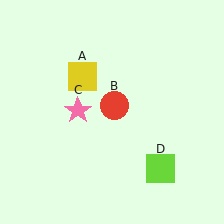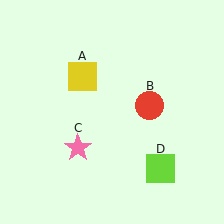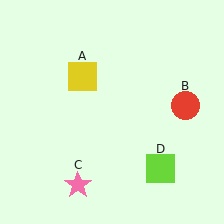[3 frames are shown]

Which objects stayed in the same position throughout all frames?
Yellow square (object A) and lime square (object D) remained stationary.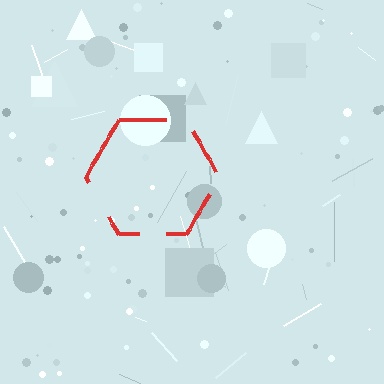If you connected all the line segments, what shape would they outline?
They would outline a hexagon.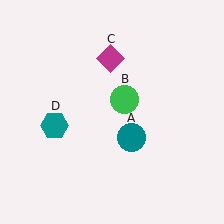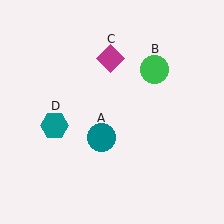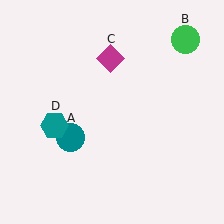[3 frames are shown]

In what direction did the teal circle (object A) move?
The teal circle (object A) moved left.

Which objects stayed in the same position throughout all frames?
Magenta diamond (object C) and teal hexagon (object D) remained stationary.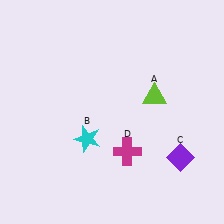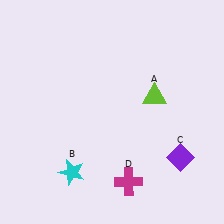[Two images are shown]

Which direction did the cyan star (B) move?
The cyan star (B) moved down.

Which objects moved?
The objects that moved are: the cyan star (B), the magenta cross (D).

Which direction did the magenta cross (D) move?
The magenta cross (D) moved down.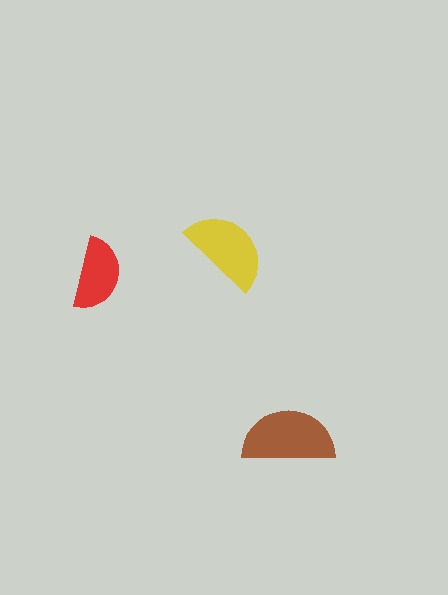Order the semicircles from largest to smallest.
the brown one, the yellow one, the red one.